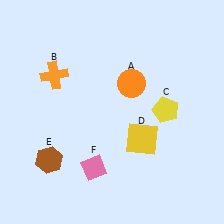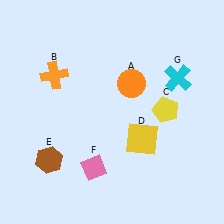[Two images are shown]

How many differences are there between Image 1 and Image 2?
There is 1 difference between the two images.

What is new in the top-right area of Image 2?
A cyan cross (G) was added in the top-right area of Image 2.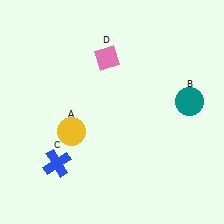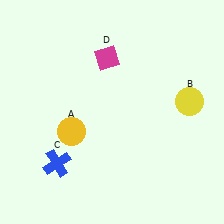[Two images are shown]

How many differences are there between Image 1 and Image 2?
There are 2 differences between the two images.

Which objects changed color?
B changed from teal to yellow. D changed from pink to magenta.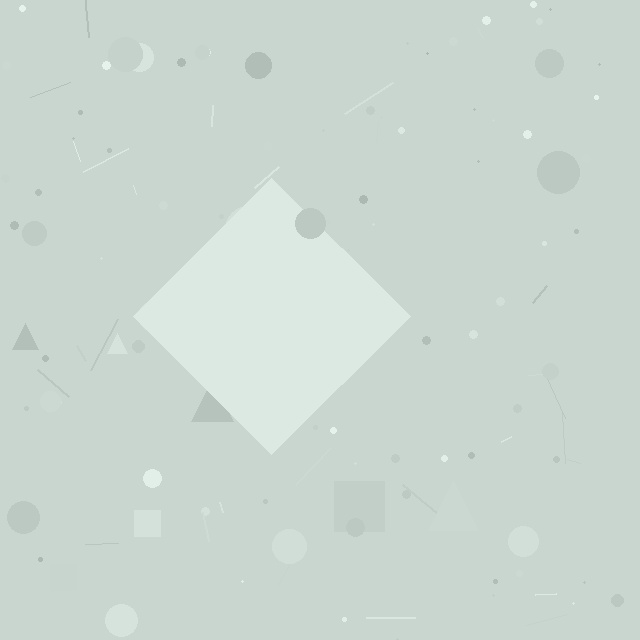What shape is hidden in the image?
A diamond is hidden in the image.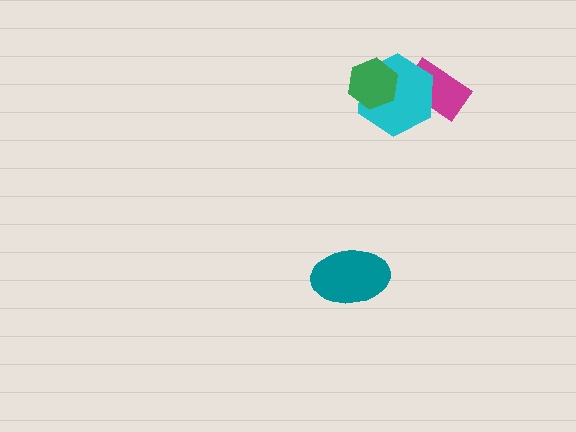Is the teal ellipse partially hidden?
No, no other shape covers it.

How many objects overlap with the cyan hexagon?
2 objects overlap with the cyan hexagon.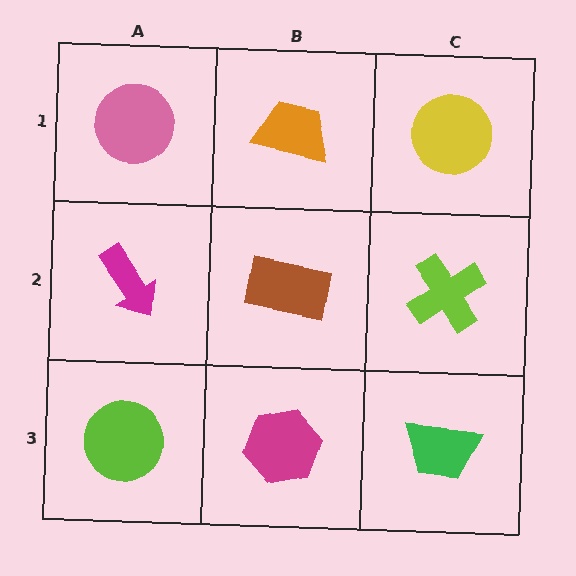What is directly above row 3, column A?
A magenta arrow.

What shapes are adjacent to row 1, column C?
A lime cross (row 2, column C), an orange trapezoid (row 1, column B).